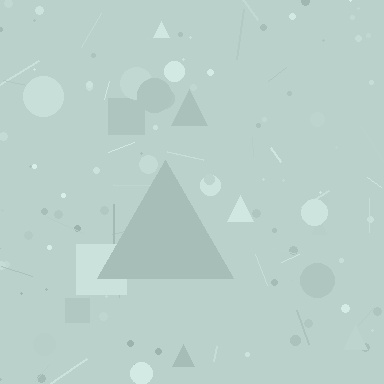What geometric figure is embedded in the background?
A triangle is embedded in the background.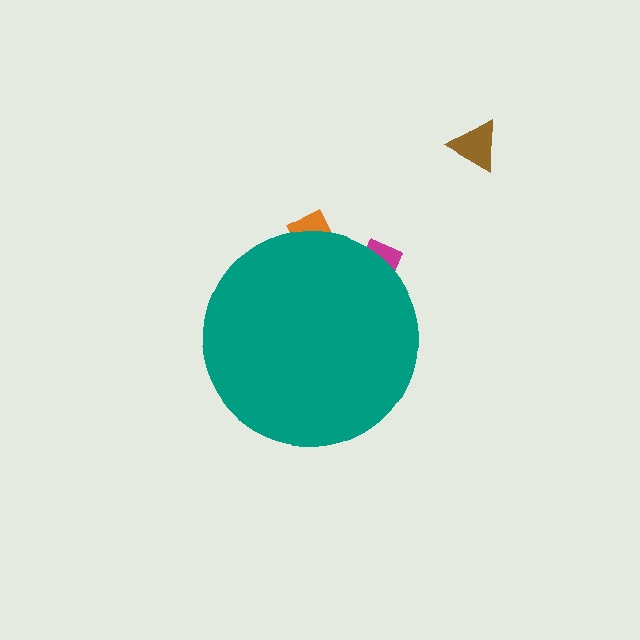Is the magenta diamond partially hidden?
Yes, the magenta diamond is partially hidden behind the teal circle.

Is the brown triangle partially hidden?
No, the brown triangle is fully visible.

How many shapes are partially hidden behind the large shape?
2 shapes are partially hidden.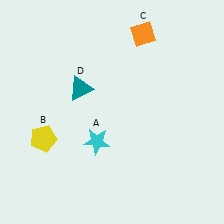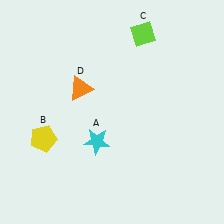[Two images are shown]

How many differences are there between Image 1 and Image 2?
There are 2 differences between the two images.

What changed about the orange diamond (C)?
In Image 1, C is orange. In Image 2, it changed to lime.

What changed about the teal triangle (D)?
In Image 1, D is teal. In Image 2, it changed to orange.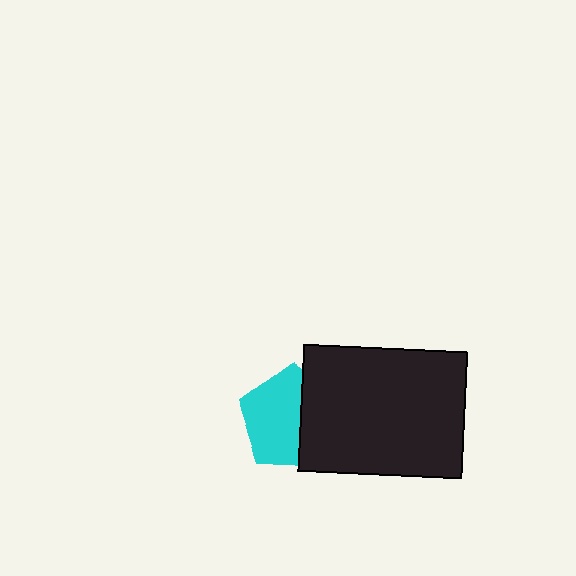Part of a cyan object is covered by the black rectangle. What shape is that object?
It is a pentagon.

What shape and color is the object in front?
The object in front is a black rectangle.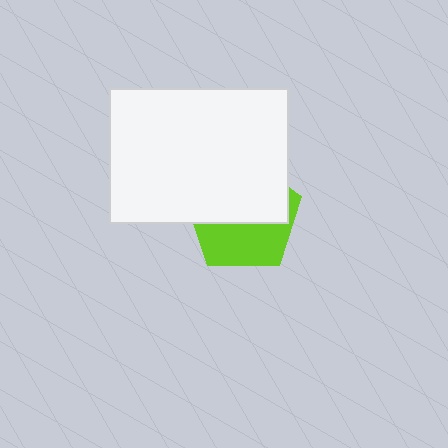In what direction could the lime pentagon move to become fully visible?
The lime pentagon could move down. That would shift it out from behind the white rectangle entirely.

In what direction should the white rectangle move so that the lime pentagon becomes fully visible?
The white rectangle should move up. That is the shortest direction to clear the overlap and leave the lime pentagon fully visible.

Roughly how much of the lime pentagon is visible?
A small part of it is visible (roughly 43%).